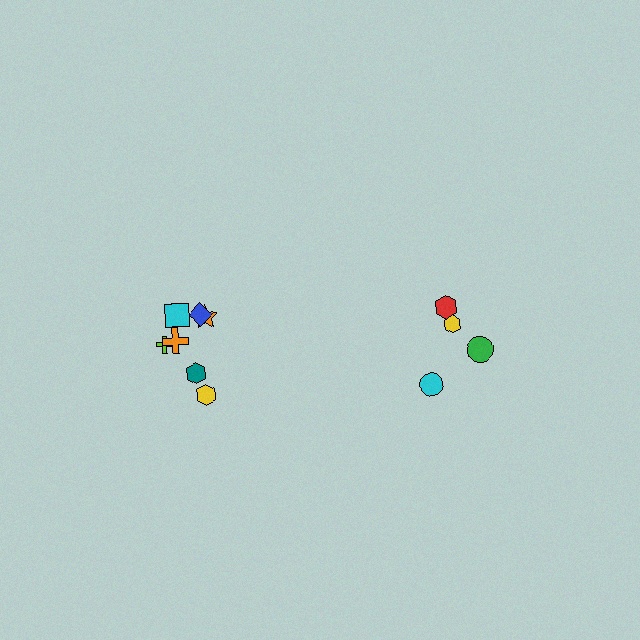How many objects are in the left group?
There are 7 objects.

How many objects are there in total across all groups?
There are 11 objects.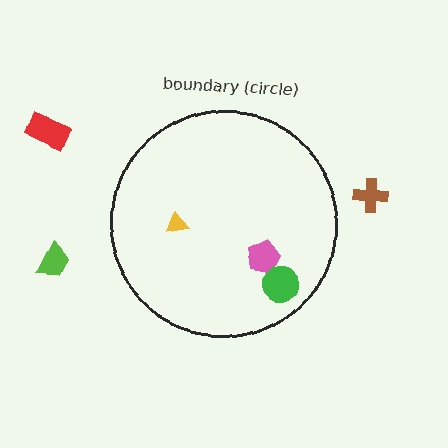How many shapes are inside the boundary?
3 inside, 3 outside.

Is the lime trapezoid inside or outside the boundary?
Outside.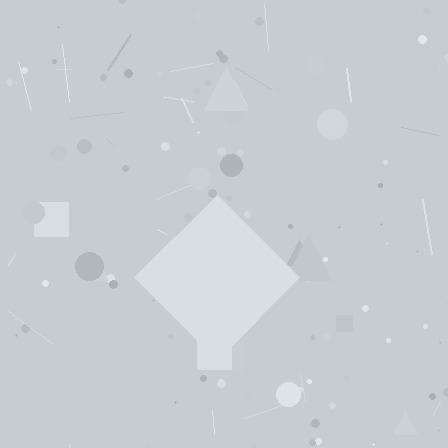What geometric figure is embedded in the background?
A diamond is embedded in the background.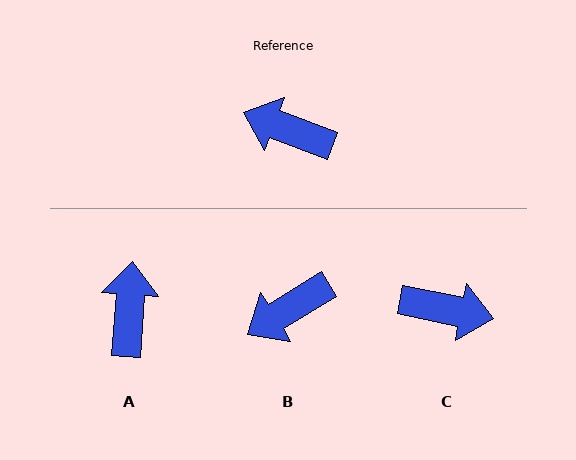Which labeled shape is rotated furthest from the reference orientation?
C, about 170 degrees away.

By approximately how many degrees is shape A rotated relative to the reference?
Approximately 73 degrees clockwise.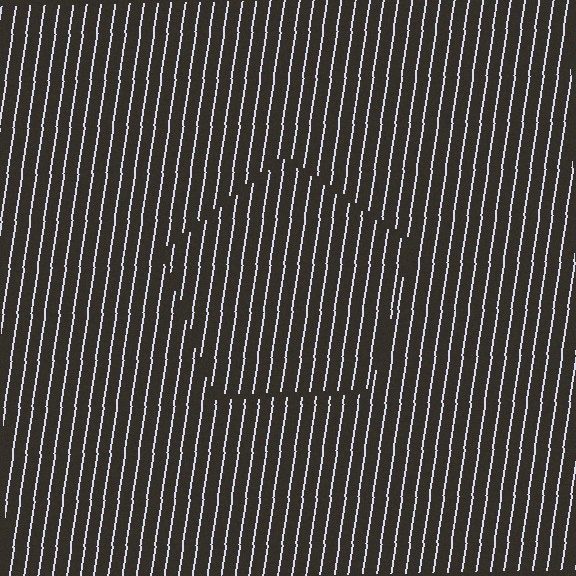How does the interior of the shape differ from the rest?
The interior of the shape contains the same grating, shifted by half a period — the contour is defined by the phase discontinuity where line-ends from the inner and outer gratings abut.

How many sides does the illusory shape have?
5 sides — the line-ends trace a pentagon.